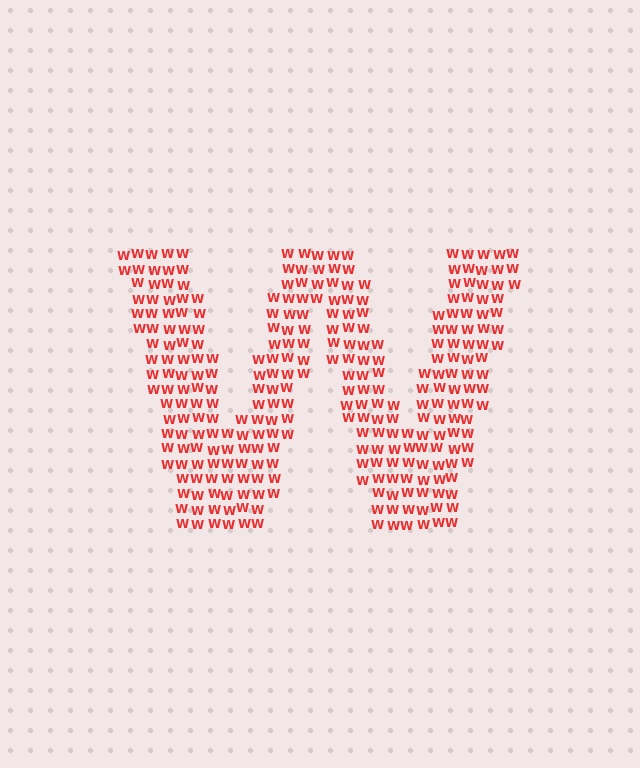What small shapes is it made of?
It is made of small letter W's.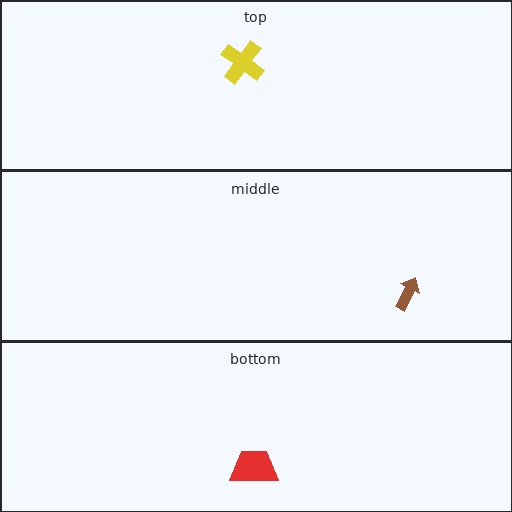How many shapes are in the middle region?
1.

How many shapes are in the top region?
1.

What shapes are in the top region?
The yellow cross.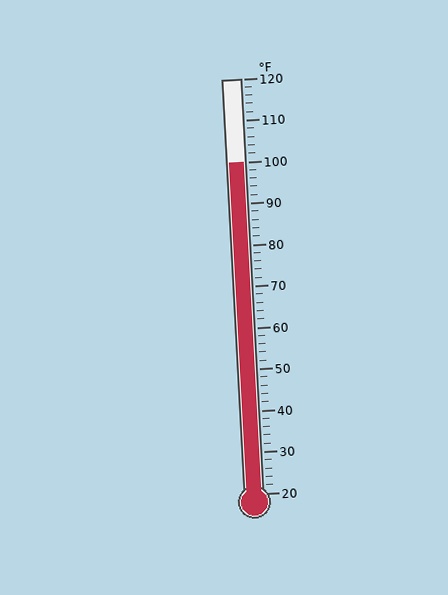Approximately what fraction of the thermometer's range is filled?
The thermometer is filled to approximately 80% of its range.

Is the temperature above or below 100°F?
The temperature is at 100°F.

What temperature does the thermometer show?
The thermometer shows approximately 100°F.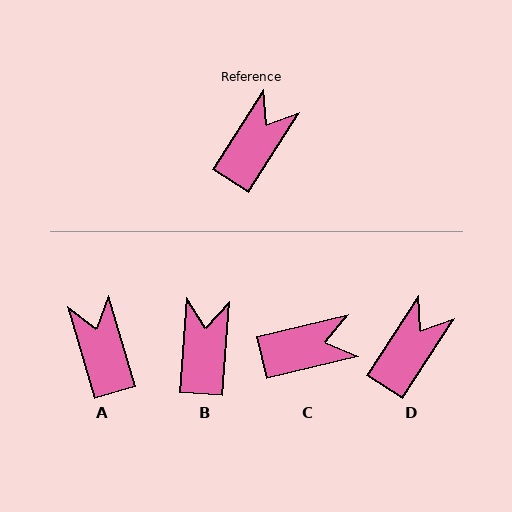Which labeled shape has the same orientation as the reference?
D.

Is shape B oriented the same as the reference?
No, it is off by about 28 degrees.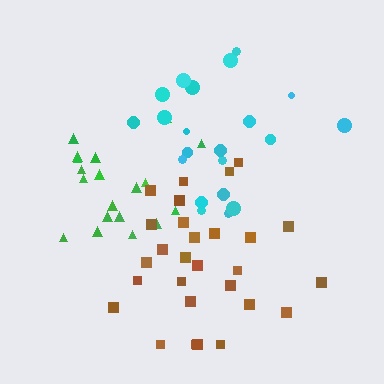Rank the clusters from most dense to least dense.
green, cyan, brown.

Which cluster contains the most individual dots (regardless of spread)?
Brown (28).